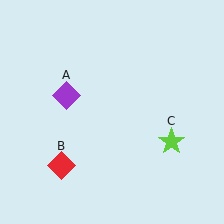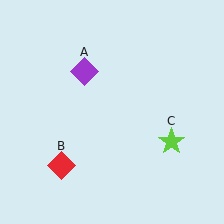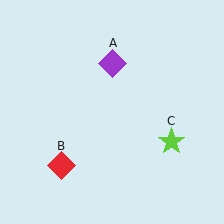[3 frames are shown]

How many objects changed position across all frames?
1 object changed position: purple diamond (object A).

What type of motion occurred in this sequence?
The purple diamond (object A) rotated clockwise around the center of the scene.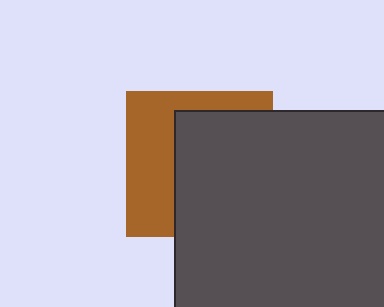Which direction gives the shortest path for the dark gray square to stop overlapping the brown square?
Moving right gives the shortest separation.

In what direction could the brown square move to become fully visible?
The brown square could move left. That would shift it out from behind the dark gray square entirely.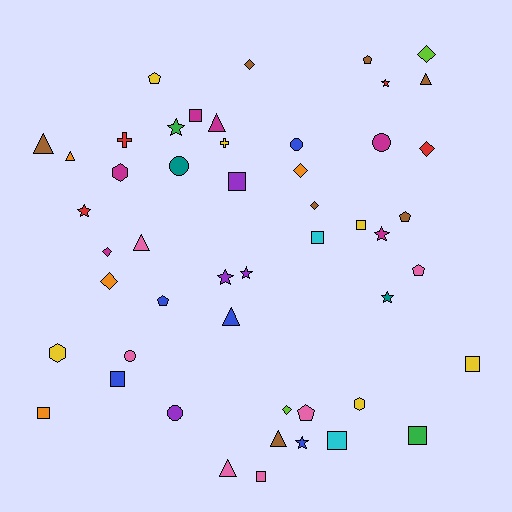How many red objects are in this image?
There are 4 red objects.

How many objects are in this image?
There are 50 objects.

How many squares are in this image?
There are 10 squares.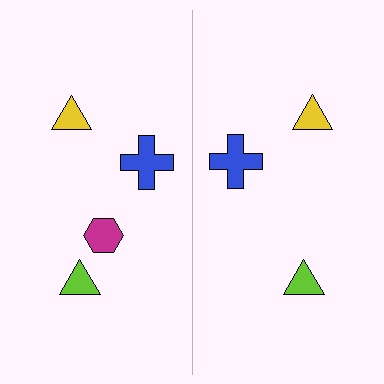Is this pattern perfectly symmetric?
No, the pattern is not perfectly symmetric. A magenta hexagon is missing from the right side.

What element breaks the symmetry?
A magenta hexagon is missing from the right side.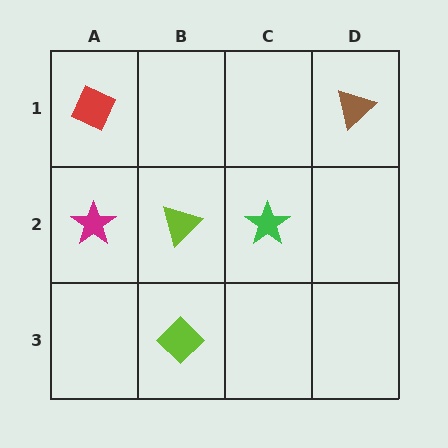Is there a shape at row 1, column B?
No, that cell is empty.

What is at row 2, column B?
A lime triangle.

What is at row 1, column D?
A brown triangle.